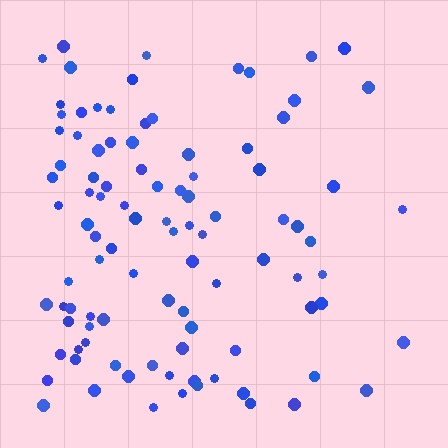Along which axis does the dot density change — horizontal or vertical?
Horizontal.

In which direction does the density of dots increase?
From right to left, with the left side densest.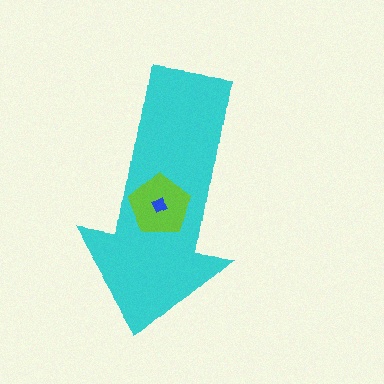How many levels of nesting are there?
3.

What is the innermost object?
The blue diamond.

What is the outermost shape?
The cyan arrow.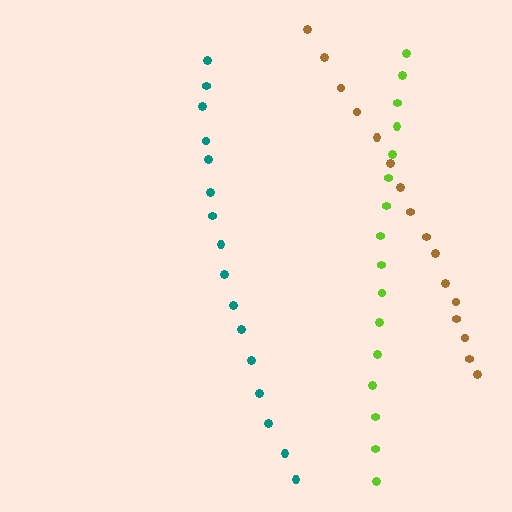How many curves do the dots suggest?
There are 3 distinct paths.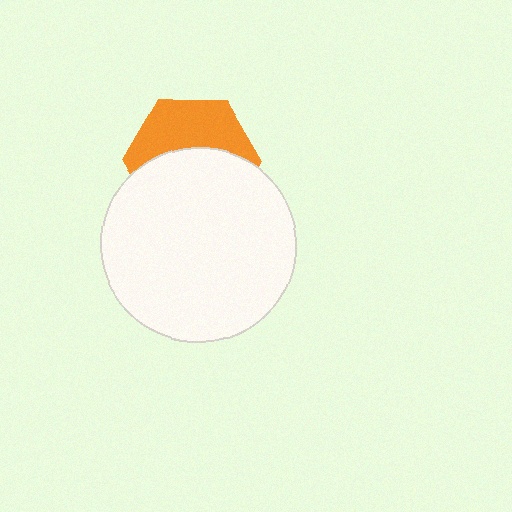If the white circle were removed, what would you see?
You would see the complete orange hexagon.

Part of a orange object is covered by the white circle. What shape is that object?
It is a hexagon.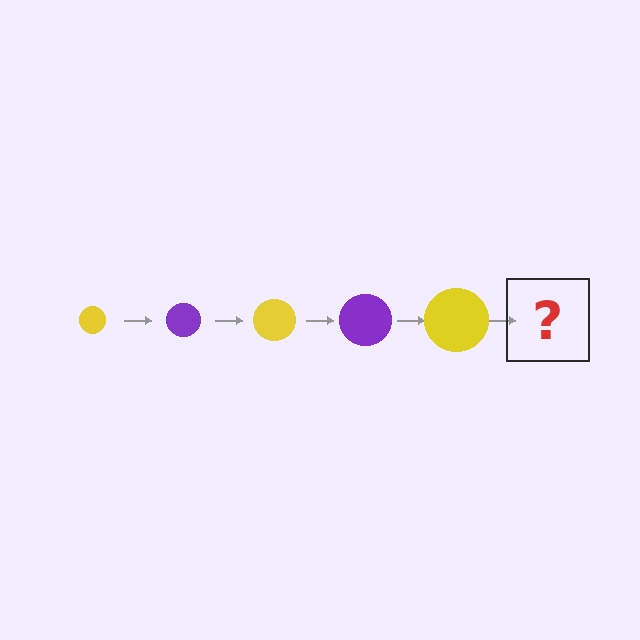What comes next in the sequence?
The next element should be a purple circle, larger than the previous one.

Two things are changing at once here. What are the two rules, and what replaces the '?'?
The two rules are that the circle grows larger each step and the color cycles through yellow and purple. The '?' should be a purple circle, larger than the previous one.